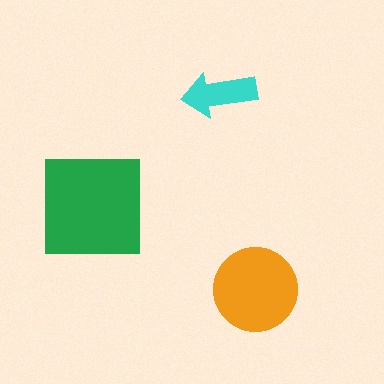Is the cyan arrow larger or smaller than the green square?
Smaller.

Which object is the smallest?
The cyan arrow.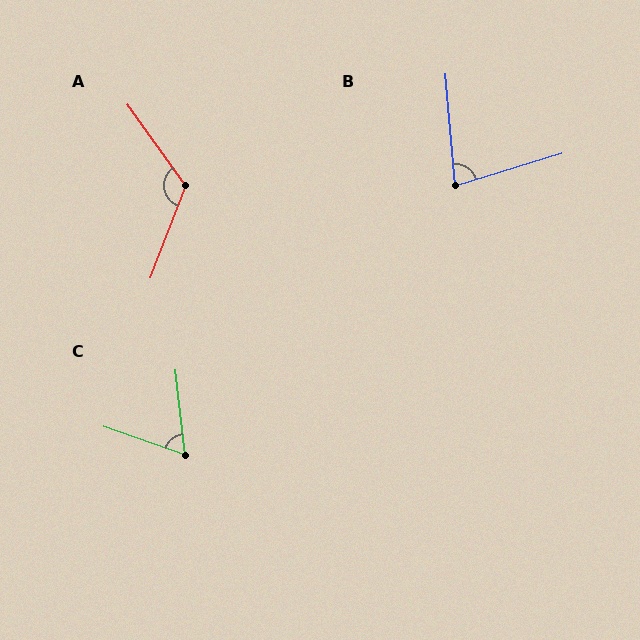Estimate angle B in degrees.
Approximately 78 degrees.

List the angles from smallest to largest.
C (64°), B (78°), A (124°).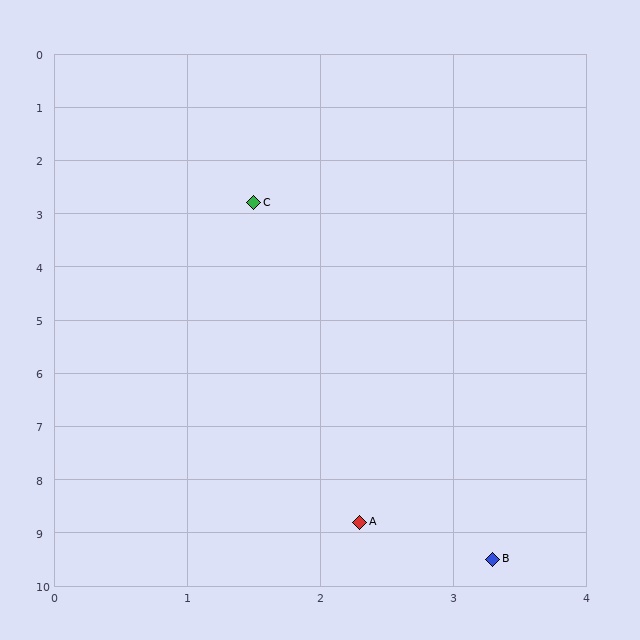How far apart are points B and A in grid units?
Points B and A are about 1.2 grid units apart.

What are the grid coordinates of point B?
Point B is at approximately (3.3, 9.5).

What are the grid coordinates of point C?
Point C is at approximately (1.5, 2.8).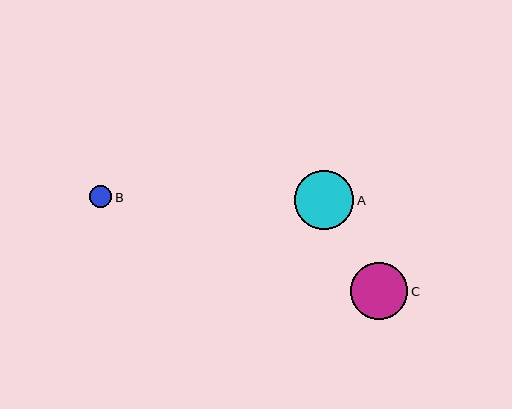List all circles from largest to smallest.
From largest to smallest: A, C, B.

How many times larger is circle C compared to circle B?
Circle C is approximately 2.6 times the size of circle B.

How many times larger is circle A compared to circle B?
Circle A is approximately 2.7 times the size of circle B.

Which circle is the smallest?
Circle B is the smallest with a size of approximately 22 pixels.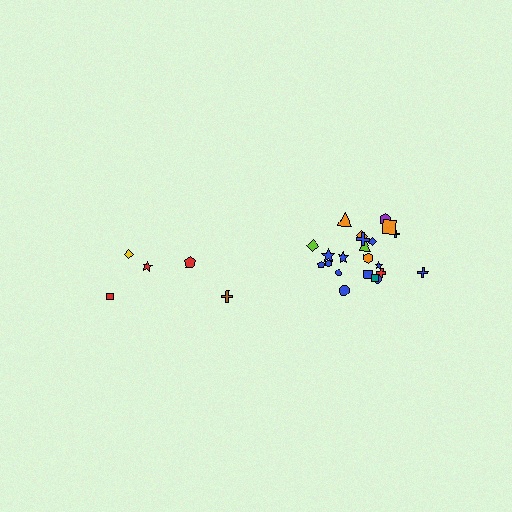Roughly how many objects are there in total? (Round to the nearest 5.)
Roughly 25 objects in total.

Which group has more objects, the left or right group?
The right group.